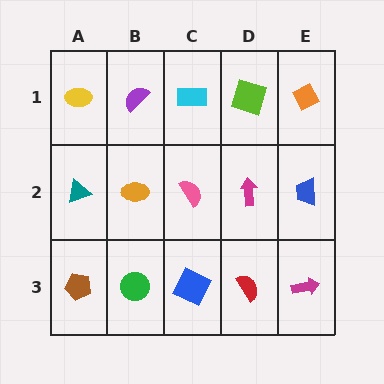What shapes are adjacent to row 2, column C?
A cyan rectangle (row 1, column C), a blue square (row 3, column C), an orange ellipse (row 2, column B), a magenta arrow (row 2, column D).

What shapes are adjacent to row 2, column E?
An orange diamond (row 1, column E), a magenta arrow (row 3, column E), a magenta arrow (row 2, column D).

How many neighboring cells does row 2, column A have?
3.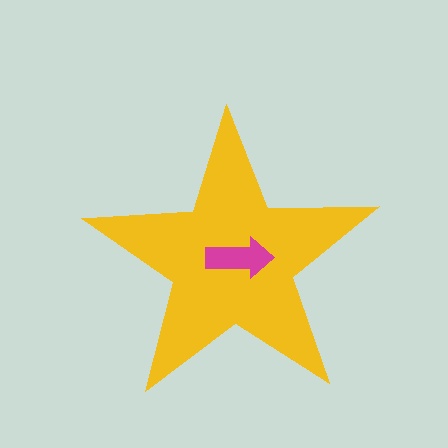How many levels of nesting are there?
2.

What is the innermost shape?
The magenta arrow.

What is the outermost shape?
The yellow star.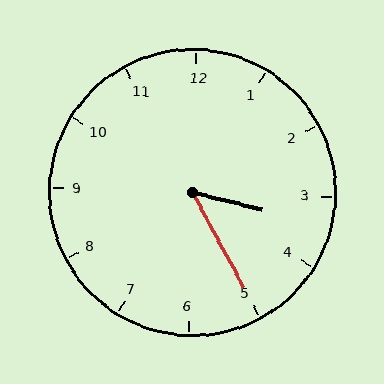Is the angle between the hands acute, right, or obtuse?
It is acute.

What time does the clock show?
3:25.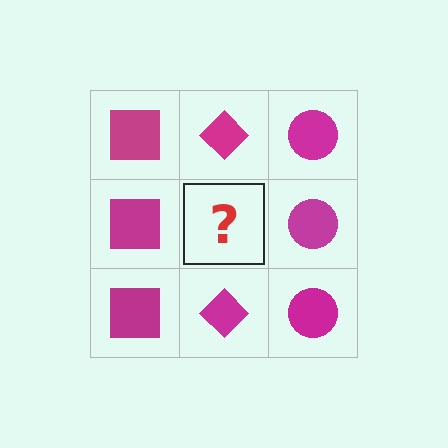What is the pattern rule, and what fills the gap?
The rule is that each column has a consistent shape. The gap should be filled with a magenta diamond.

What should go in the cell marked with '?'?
The missing cell should contain a magenta diamond.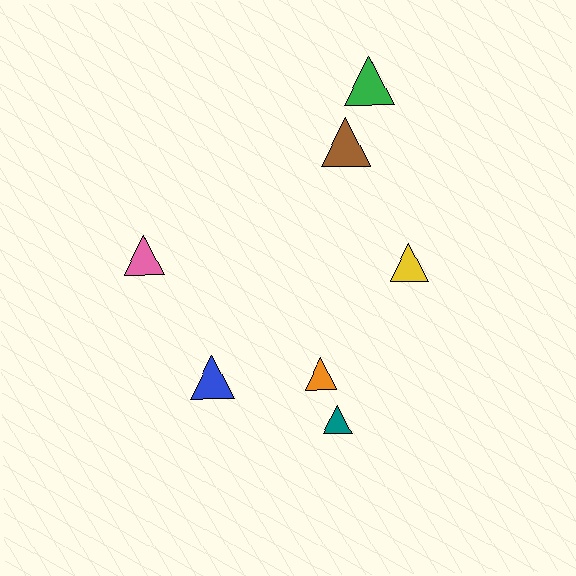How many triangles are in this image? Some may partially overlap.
There are 7 triangles.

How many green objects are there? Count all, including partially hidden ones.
There is 1 green object.